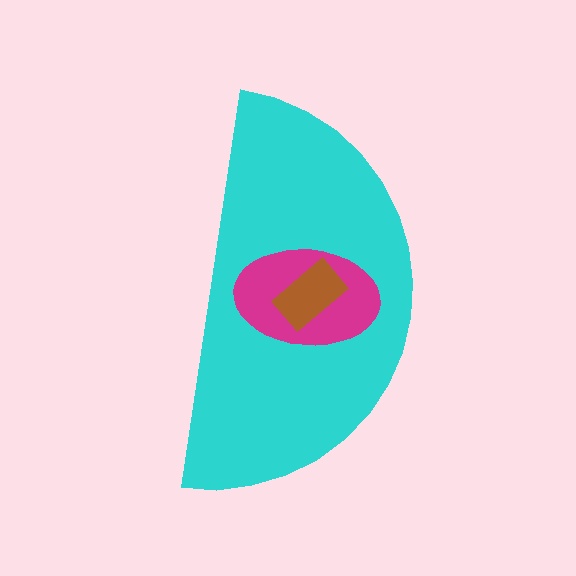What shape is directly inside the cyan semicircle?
The magenta ellipse.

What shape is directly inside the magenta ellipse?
The brown rectangle.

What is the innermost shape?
The brown rectangle.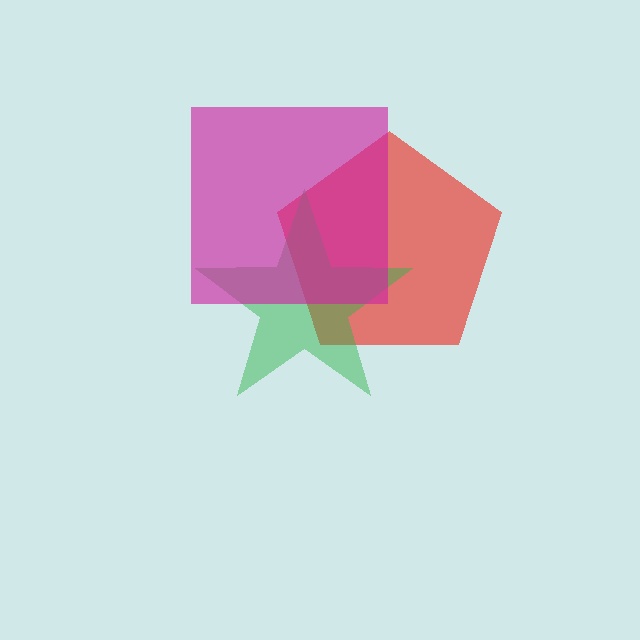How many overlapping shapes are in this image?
There are 3 overlapping shapes in the image.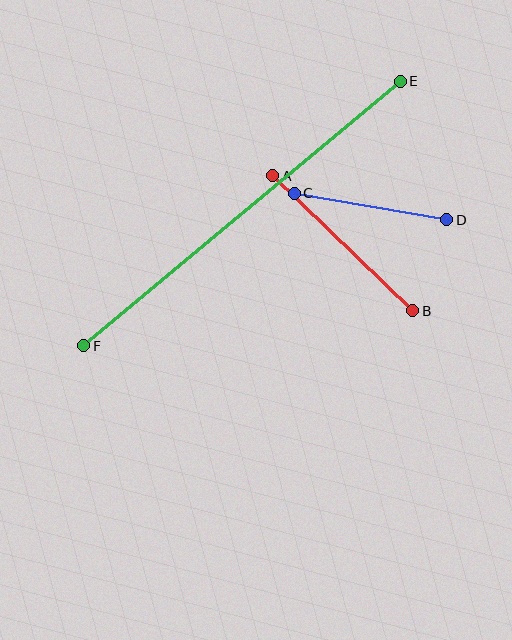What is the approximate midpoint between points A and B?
The midpoint is at approximately (343, 243) pixels.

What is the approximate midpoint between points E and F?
The midpoint is at approximately (242, 213) pixels.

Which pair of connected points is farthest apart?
Points E and F are farthest apart.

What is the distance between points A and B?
The distance is approximately 194 pixels.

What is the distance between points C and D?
The distance is approximately 155 pixels.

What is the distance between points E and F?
The distance is approximately 413 pixels.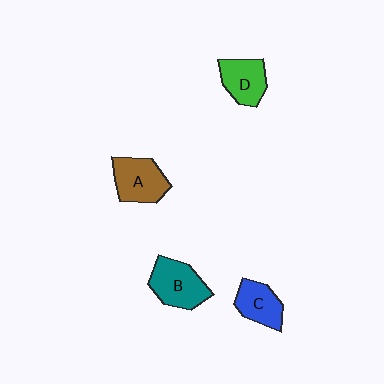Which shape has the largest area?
Shape B (teal).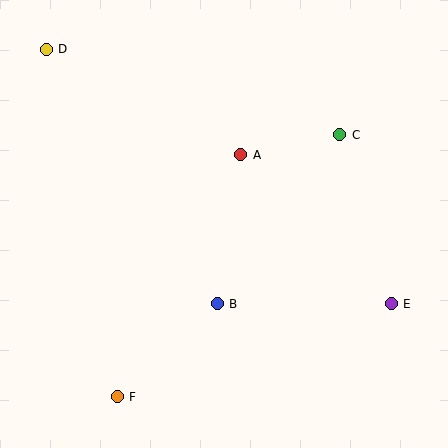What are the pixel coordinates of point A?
Point A is at (241, 155).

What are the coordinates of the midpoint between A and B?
The midpoint between A and B is at (229, 229).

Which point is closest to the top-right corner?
Point C is closest to the top-right corner.